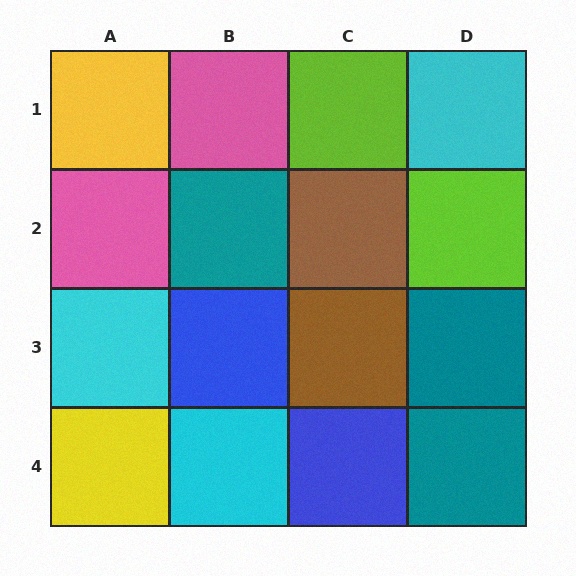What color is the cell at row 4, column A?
Yellow.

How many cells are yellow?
2 cells are yellow.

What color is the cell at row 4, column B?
Cyan.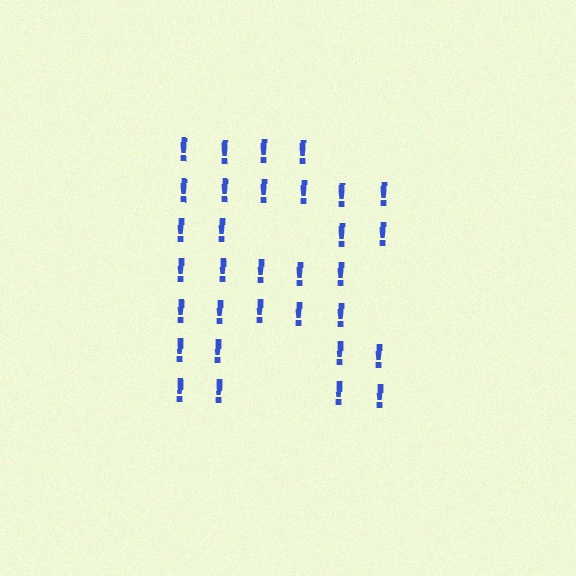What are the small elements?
The small elements are exclamation marks.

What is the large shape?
The large shape is the letter R.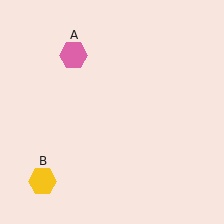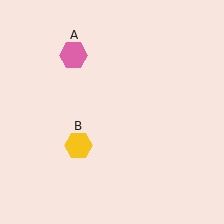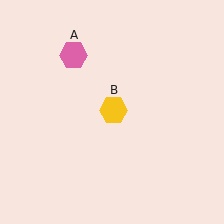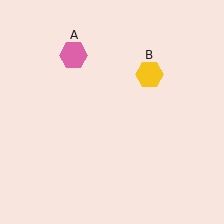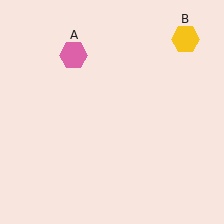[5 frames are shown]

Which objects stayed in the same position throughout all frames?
Pink hexagon (object A) remained stationary.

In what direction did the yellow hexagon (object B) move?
The yellow hexagon (object B) moved up and to the right.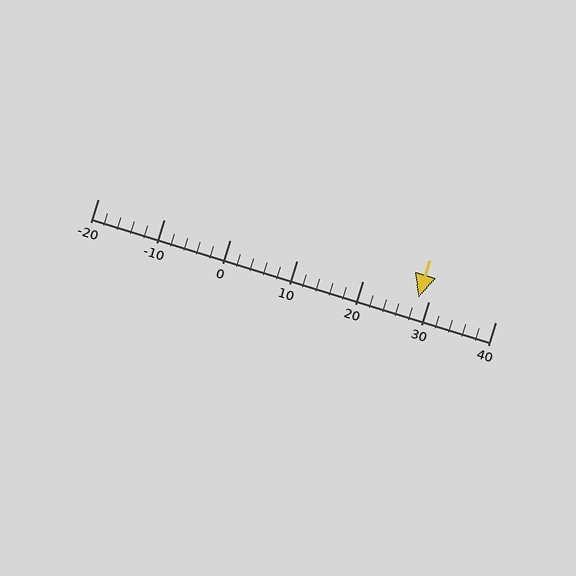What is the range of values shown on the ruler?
The ruler shows values from -20 to 40.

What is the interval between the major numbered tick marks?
The major tick marks are spaced 10 units apart.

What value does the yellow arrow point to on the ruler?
The yellow arrow points to approximately 28.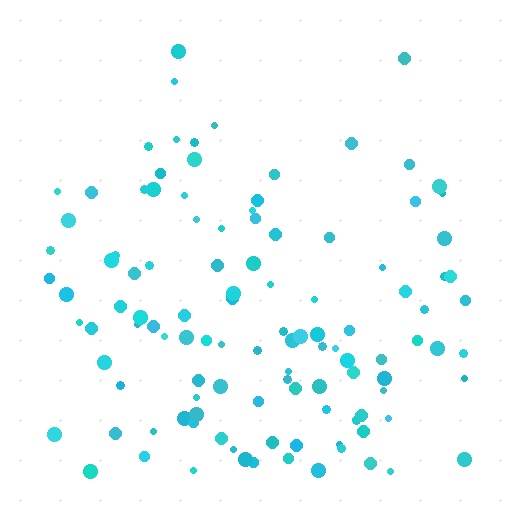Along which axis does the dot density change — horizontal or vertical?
Vertical.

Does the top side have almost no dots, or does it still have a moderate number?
Still a moderate number, just noticeably fewer than the bottom.